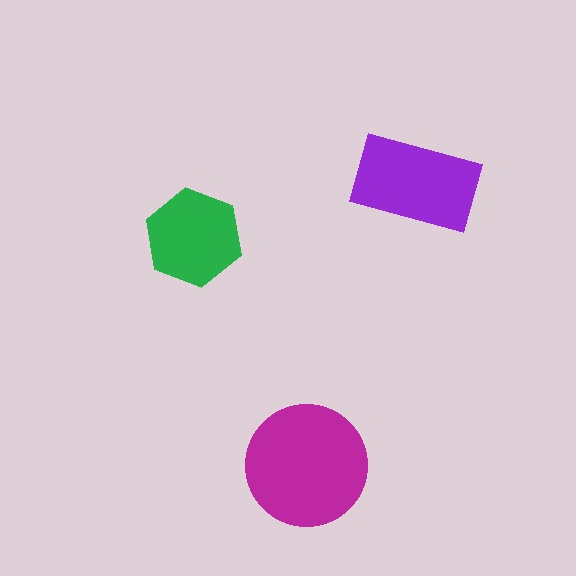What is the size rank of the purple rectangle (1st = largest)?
2nd.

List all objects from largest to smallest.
The magenta circle, the purple rectangle, the green hexagon.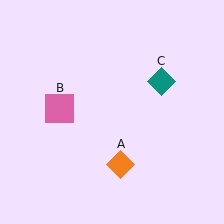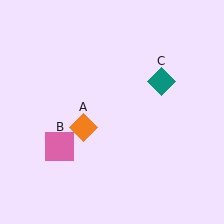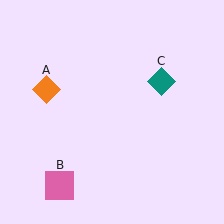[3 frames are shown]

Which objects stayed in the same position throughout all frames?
Teal diamond (object C) remained stationary.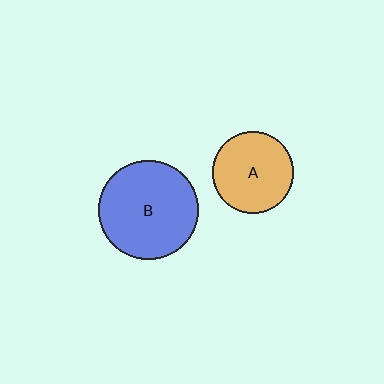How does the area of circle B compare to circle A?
Approximately 1.5 times.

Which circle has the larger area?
Circle B (blue).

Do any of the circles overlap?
No, none of the circles overlap.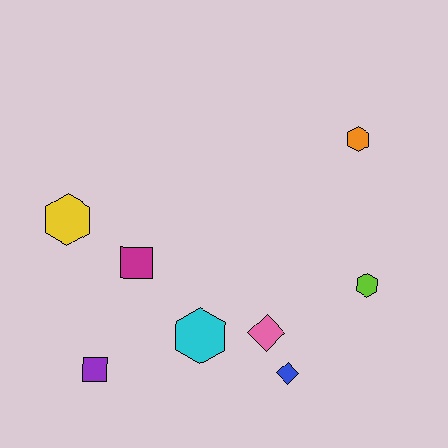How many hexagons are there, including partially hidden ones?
There are 4 hexagons.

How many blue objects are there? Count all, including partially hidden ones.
There is 1 blue object.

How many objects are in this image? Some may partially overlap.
There are 8 objects.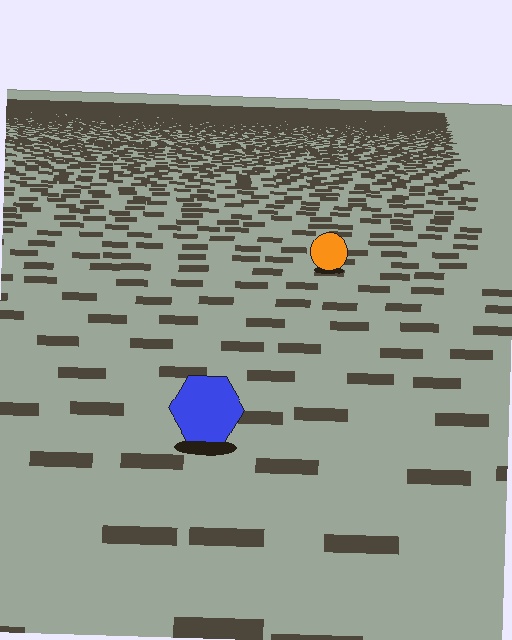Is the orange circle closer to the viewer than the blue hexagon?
No. The blue hexagon is closer — you can tell from the texture gradient: the ground texture is coarser near it.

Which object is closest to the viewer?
The blue hexagon is closest. The texture marks near it are larger and more spread out.